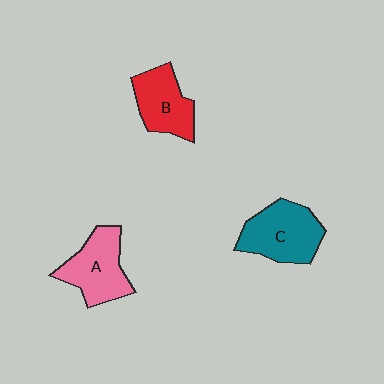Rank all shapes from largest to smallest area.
From largest to smallest: C (teal), A (pink), B (red).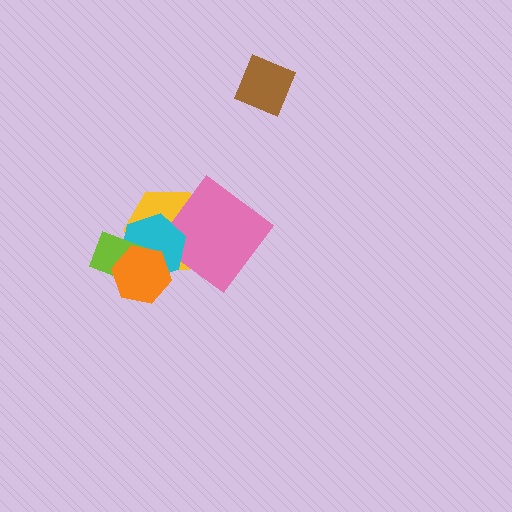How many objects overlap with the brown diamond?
0 objects overlap with the brown diamond.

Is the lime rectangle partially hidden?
Yes, it is partially covered by another shape.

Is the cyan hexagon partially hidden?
Yes, it is partially covered by another shape.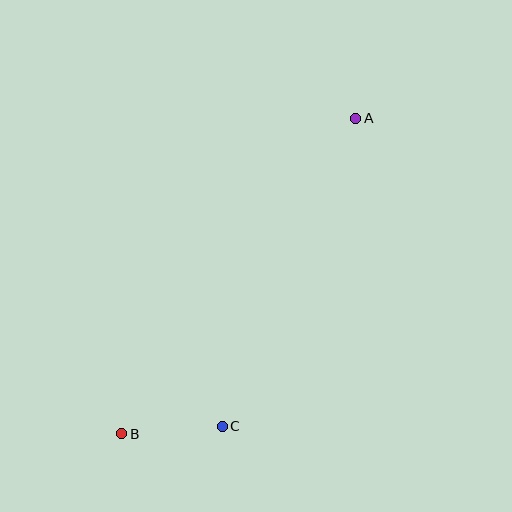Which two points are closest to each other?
Points B and C are closest to each other.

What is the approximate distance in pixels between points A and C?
The distance between A and C is approximately 336 pixels.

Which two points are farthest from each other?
Points A and B are farthest from each other.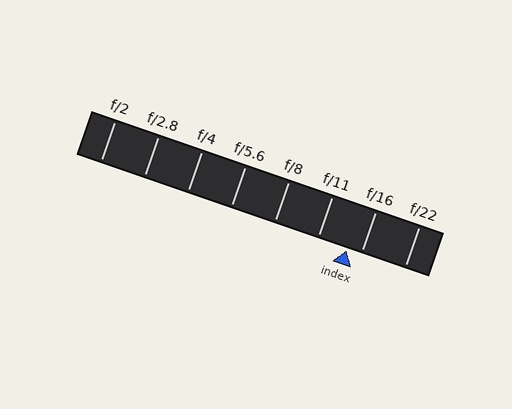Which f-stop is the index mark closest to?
The index mark is closest to f/16.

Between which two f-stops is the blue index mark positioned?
The index mark is between f/11 and f/16.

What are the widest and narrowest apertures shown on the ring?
The widest aperture shown is f/2 and the narrowest is f/22.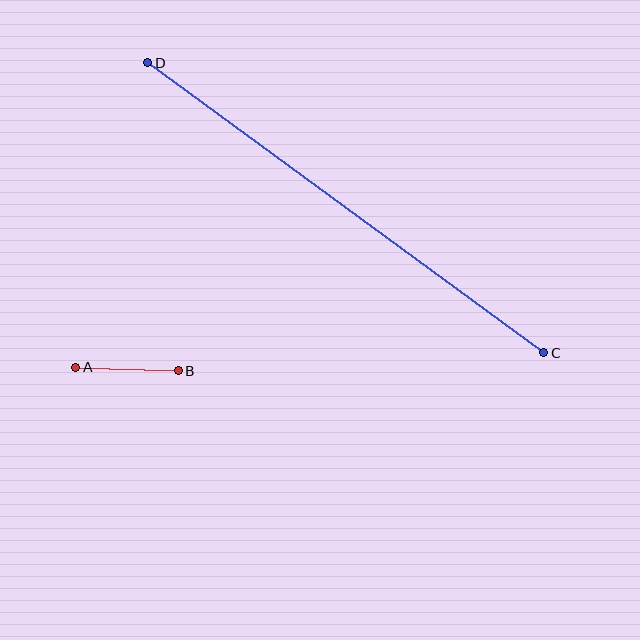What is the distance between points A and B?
The distance is approximately 102 pixels.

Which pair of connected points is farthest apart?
Points C and D are farthest apart.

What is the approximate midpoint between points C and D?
The midpoint is at approximately (346, 208) pixels.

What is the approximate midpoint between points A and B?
The midpoint is at approximately (127, 369) pixels.